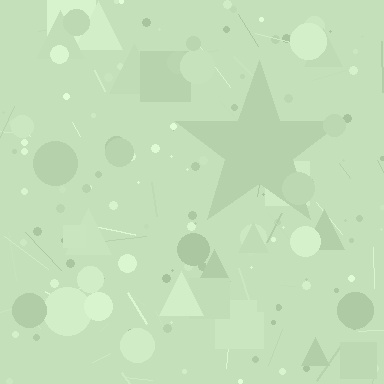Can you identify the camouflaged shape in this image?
The camouflaged shape is a star.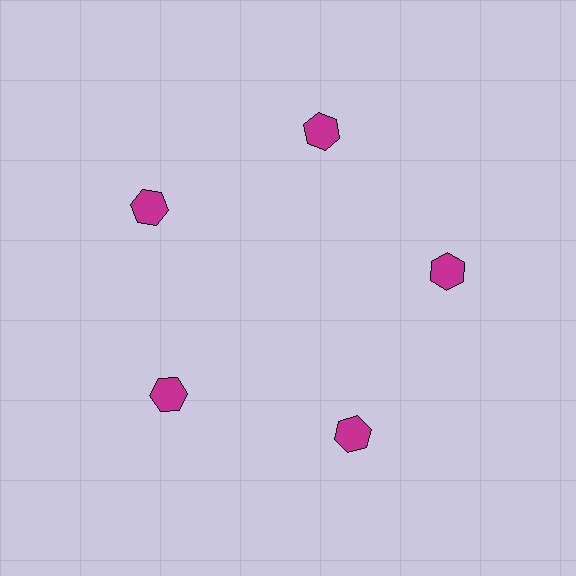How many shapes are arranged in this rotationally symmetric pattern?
There are 5 shapes, arranged in 5 groups of 1.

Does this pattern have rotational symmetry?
Yes, this pattern has 5-fold rotational symmetry. It looks the same after rotating 72 degrees around the center.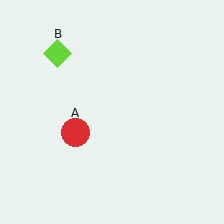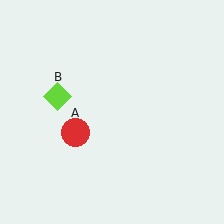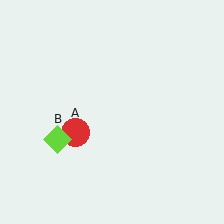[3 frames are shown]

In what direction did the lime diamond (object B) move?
The lime diamond (object B) moved down.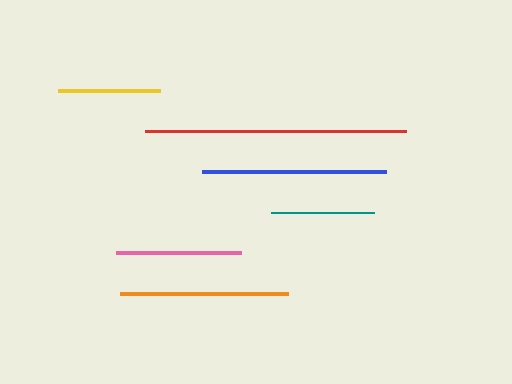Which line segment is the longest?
The red line is the longest at approximately 261 pixels.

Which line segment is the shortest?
The yellow line is the shortest at approximately 101 pixels.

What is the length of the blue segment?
The blue segment is approximately 184 pixels long.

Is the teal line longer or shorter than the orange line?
The orange line is longer than the teal line.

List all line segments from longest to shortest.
From longest to shortest: red, blue, orange, pink, teal, yellow.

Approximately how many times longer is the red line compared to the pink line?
The red line is approximately 2.1 times the length of the pink line.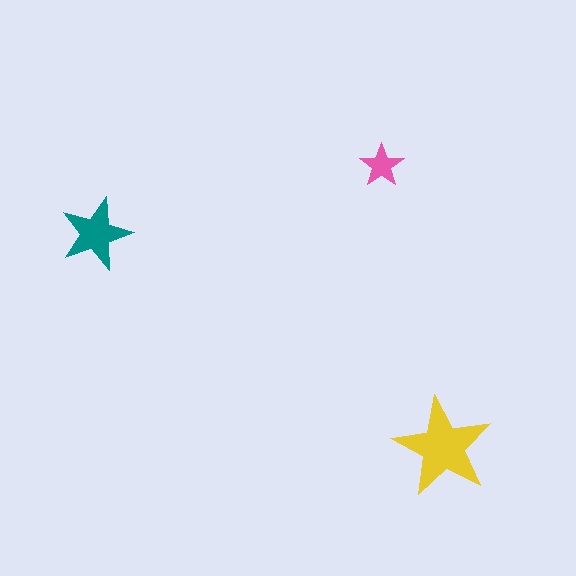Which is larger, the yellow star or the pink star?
The yellow one.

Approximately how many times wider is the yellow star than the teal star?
About 1.5 times wider.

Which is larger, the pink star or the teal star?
The teal one.